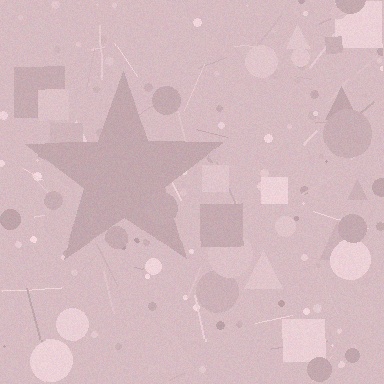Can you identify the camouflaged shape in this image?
The camouflaged shape is a star.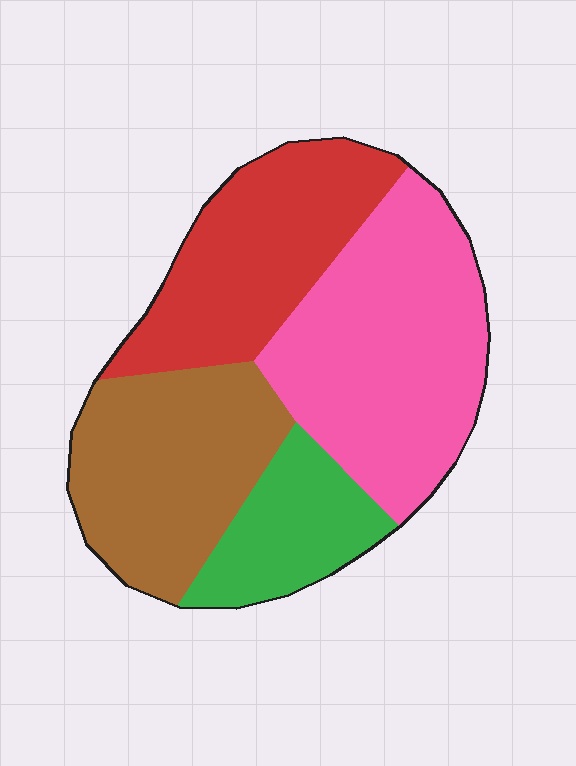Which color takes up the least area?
Green, at roughly 15%.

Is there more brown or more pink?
Pink.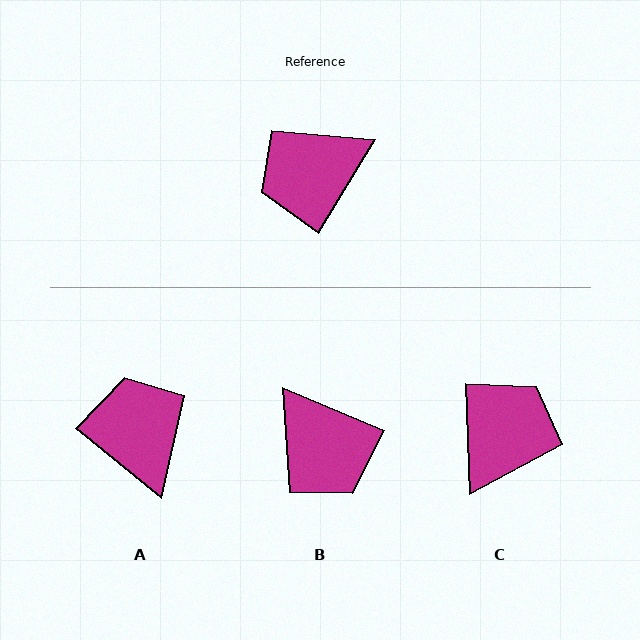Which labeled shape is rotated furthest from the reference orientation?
C, about 147 degrees away.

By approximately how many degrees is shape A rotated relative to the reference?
Approximately 98 degrees clockwise.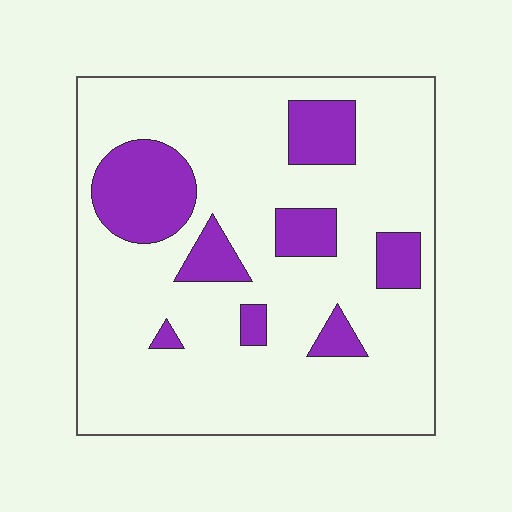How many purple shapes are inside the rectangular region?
8.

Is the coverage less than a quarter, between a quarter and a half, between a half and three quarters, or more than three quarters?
Less than a quarter.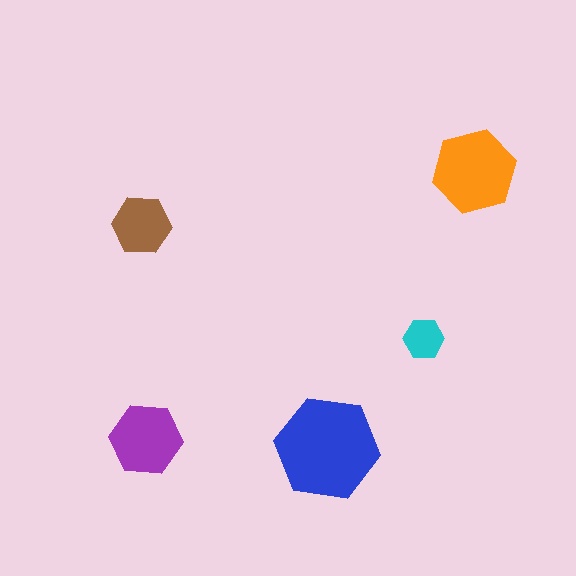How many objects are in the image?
There are 5 objects in the image.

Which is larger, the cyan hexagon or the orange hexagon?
The orange one.